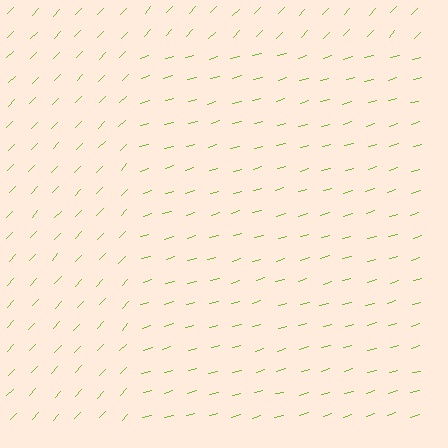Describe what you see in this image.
The image is filled with small lime line segments. A rectangle region in the image has lines oriented differently from the surrounding lines, creating a visible texture boundary.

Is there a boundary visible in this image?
Yes, there is a texture boundary formed by a change in line orientation.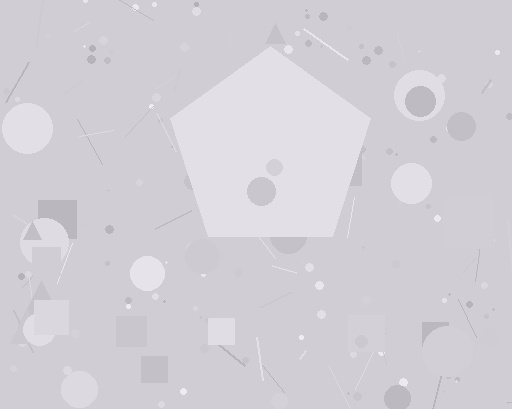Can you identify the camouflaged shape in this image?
The camouflaged shape is a pentagon.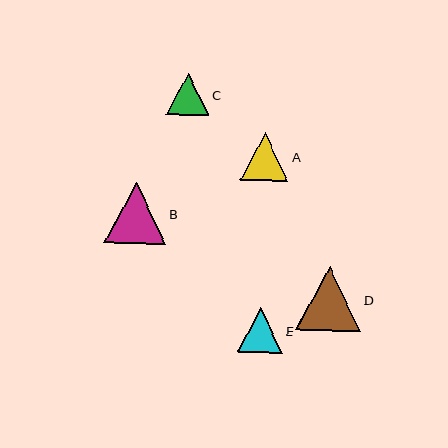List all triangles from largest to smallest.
From largest to smallest: D, B, A, E, C.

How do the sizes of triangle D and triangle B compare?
Triangle D and triangle B are approximately the same size.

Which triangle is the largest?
Triangle D is the largest with a size of approximately 64 pixels.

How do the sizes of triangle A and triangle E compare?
Triangle A and triangle E are approximately the same size.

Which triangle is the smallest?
Triangle C is the smallest with a size of approximately 42 pixels.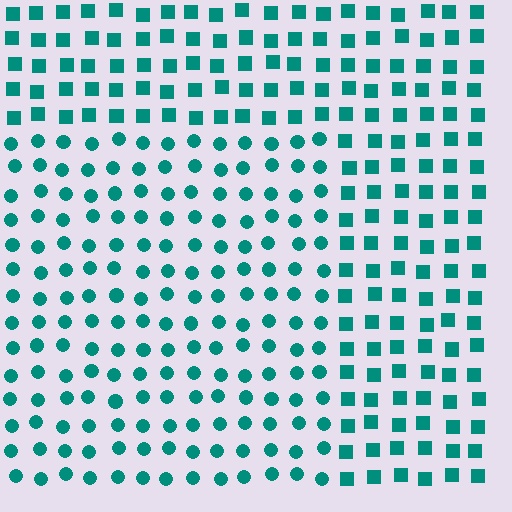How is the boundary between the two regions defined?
The boundary is defined by a change in element shape: circles inside vs. squares outside. All elements share the same color and spacing.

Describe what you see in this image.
The image is filled with small teal elements arranged in a uniform grid. A rectangle-shaped region contains circles, while the surrounding area contains squares. The boundary is defined purely by the change in element shape.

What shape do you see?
I see a rectangle.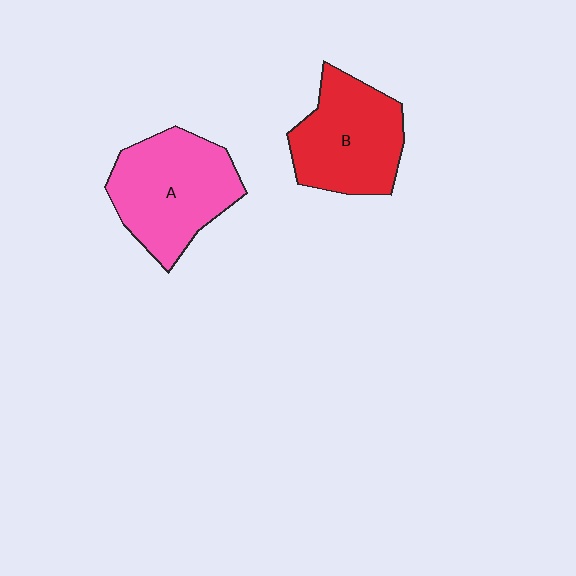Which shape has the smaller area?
Shape B (red).